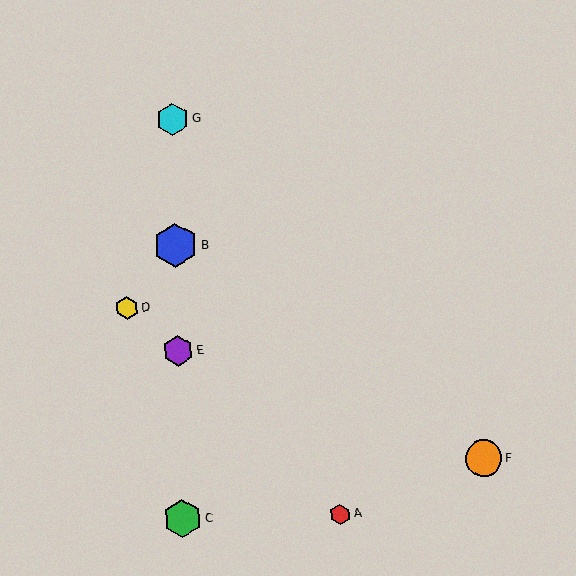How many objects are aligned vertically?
4 objects (B, C, E, G) are aligned vertically.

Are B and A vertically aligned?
No, B is at x≈176 and A is at x≈340.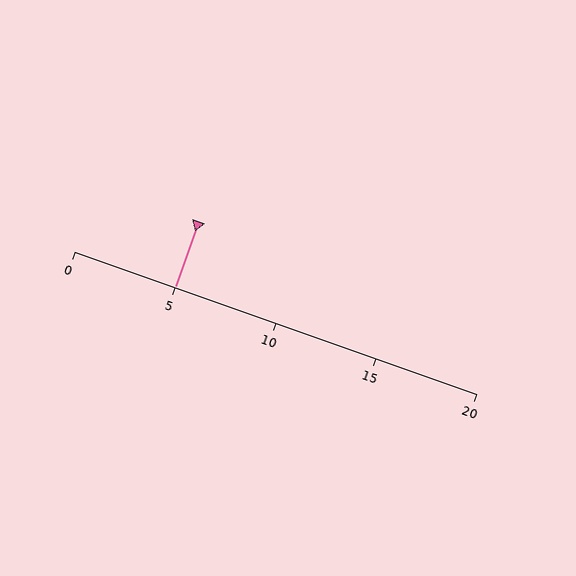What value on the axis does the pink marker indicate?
The marker indicates approximately 5.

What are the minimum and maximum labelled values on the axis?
The axis runs from 0 to 20.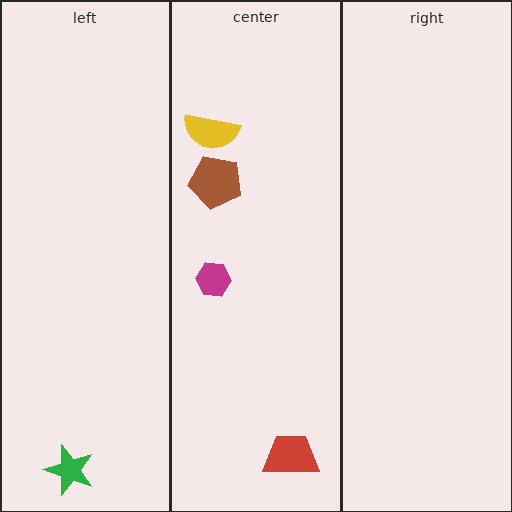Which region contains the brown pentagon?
The center region.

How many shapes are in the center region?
4.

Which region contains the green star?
The left region.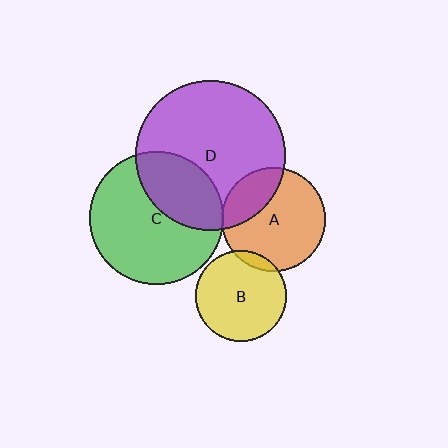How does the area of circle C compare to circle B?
Approximately 2.1 times.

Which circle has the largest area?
Circle D (purple).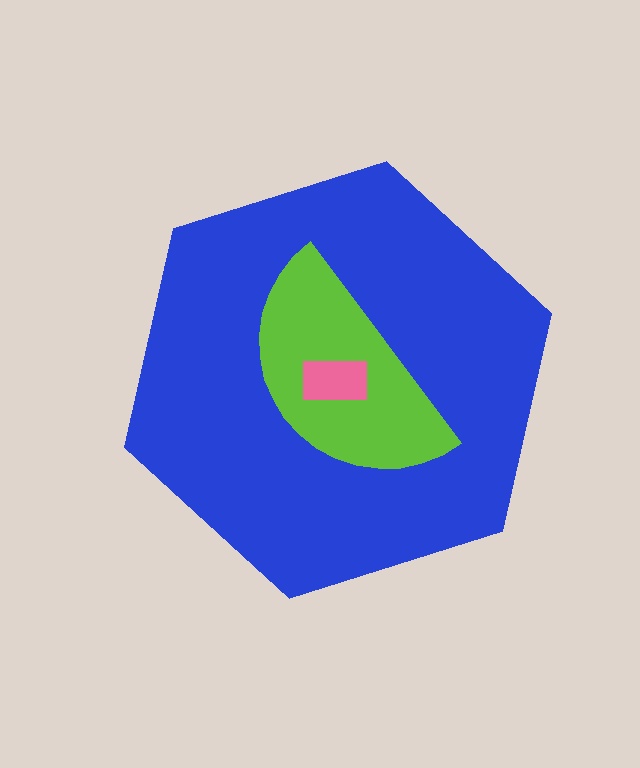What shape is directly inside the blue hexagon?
The lime semicircle.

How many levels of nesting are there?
3.